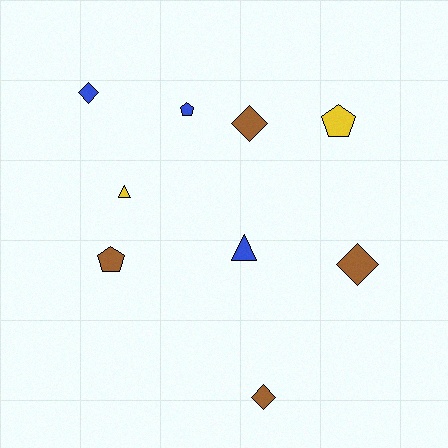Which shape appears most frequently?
Diamond, with 4 objects.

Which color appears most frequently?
Brown, with 4 objects.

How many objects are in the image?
There are 9 objects.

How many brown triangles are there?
There are no brown triangles.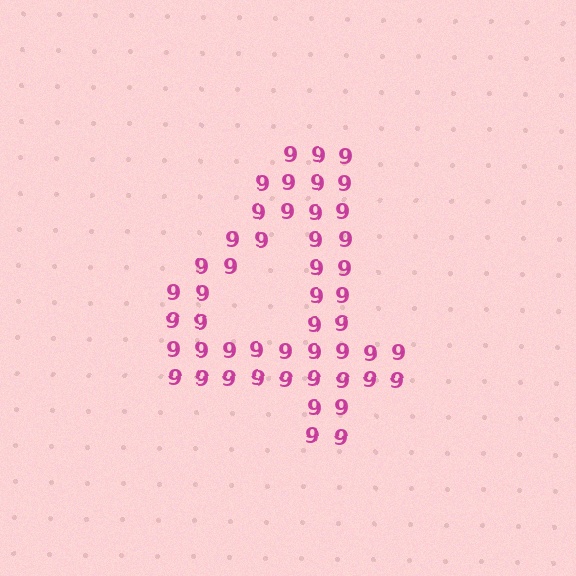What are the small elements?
The small elements are digit 9's.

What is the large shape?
The large shape is the digit 4.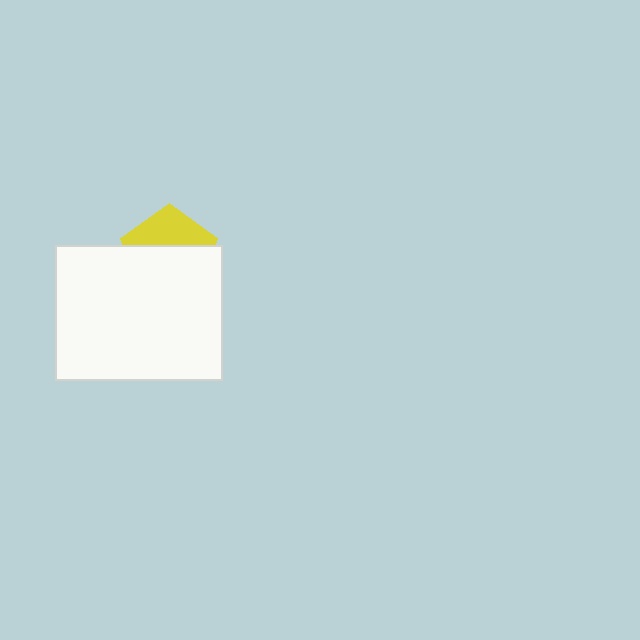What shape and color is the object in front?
The object in front is a white rectangle.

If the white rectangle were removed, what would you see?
You would see the complete yellow pentagon.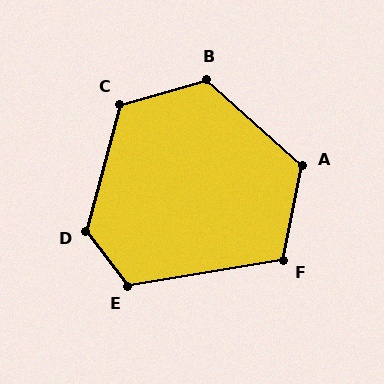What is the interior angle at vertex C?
Approximately 121 degrees (obtuse).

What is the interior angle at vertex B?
Approximately 122 degrees (obtuse).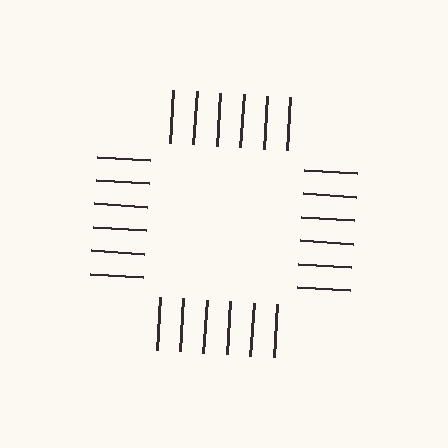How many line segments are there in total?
24 — 6 along each of the 4 edges.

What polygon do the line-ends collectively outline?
An illusory square — the line segments terminate on its edges but no continuous stroke is drawn.